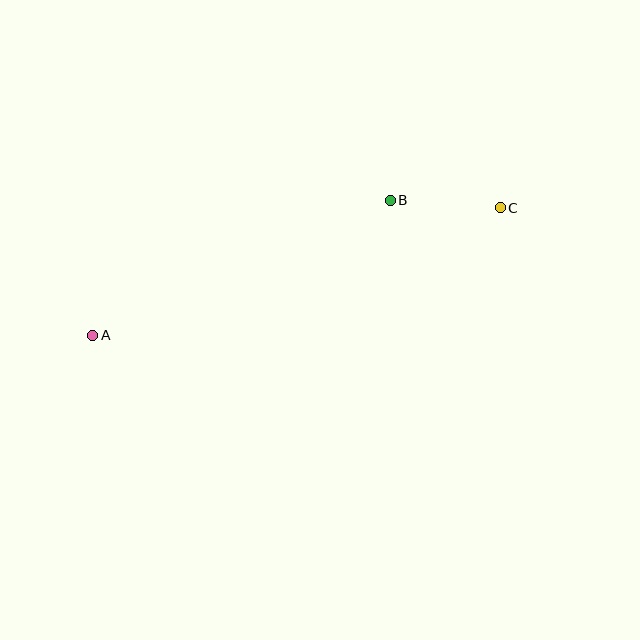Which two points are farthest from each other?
Points A and C are farthest from each other.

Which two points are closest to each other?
Points B and C are closest to each other.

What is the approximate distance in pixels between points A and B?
The distance between A and B is approximately 327 pixels.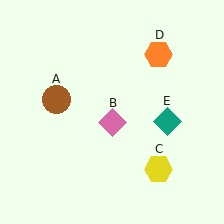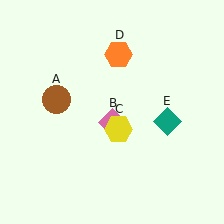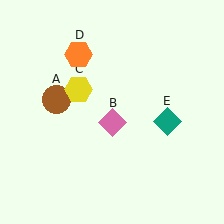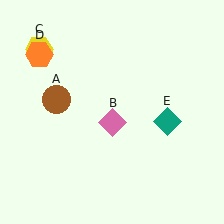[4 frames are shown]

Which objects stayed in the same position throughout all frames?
Brown circle (object A) and pink diamond (object B) and teal diamond (object E) remained stationary.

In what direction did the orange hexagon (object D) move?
The orange hexagon (object D) moved left.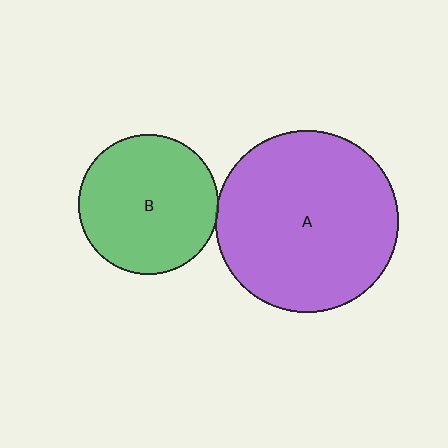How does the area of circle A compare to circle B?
Approximately 1.7 times.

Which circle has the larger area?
Circle A (purple).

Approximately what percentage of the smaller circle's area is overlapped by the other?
Approximately 5%.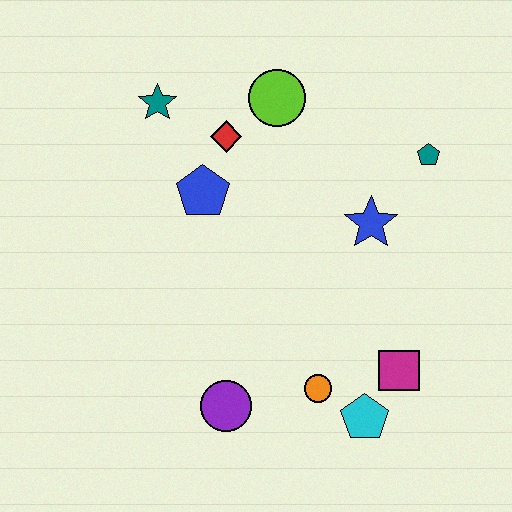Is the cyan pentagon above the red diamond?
No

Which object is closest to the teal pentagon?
The blue star is closest to the teal pentagon.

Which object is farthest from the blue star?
The teal star is farthest from the blue star.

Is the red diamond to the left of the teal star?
No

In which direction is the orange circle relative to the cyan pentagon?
The orange circle is to the left of the cyan pentagon.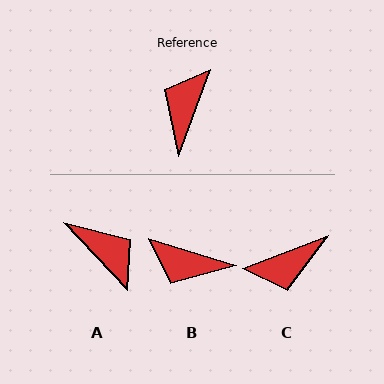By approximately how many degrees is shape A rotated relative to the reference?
Approximately 116 degrees clockwise.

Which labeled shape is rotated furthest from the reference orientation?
C, about 131 degrees away.